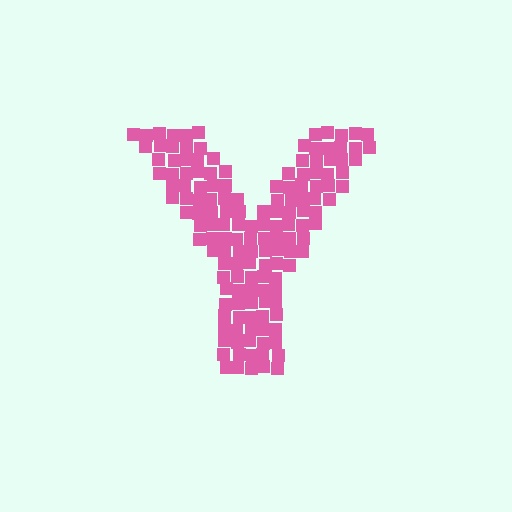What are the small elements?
The small elements are squares.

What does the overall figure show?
The overall figure shows the letter Y.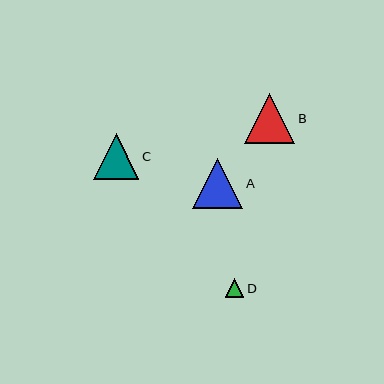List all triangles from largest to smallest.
From largest to smallest: A, B, C, D.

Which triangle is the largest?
Triangle A is the largest with a size of approximately 51 pixels.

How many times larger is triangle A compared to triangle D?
Triangle A is approximately 2.7 times the size of triangle D.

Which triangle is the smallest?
Triangle D is the smallest with a size of approximately 19 pixels.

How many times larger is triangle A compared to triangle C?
Triangle A is approximately 1.1 times the size of triangle C.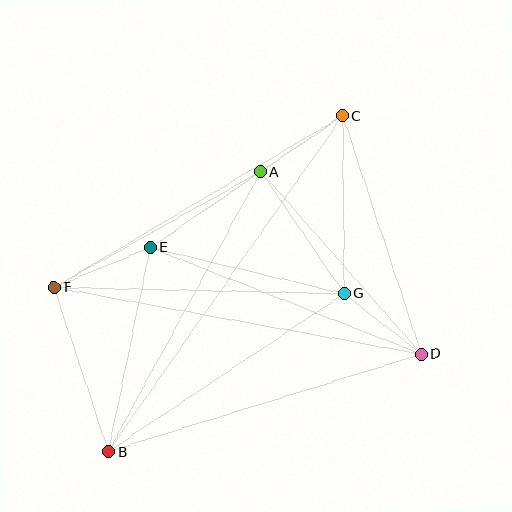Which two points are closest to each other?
Points D and G are closest to each other.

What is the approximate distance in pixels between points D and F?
The distance between D and F is approximately 373 pixels.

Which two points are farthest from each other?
Points B and C are farthest from each other.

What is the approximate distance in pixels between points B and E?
The distance between B and E is approximately 208 pixels.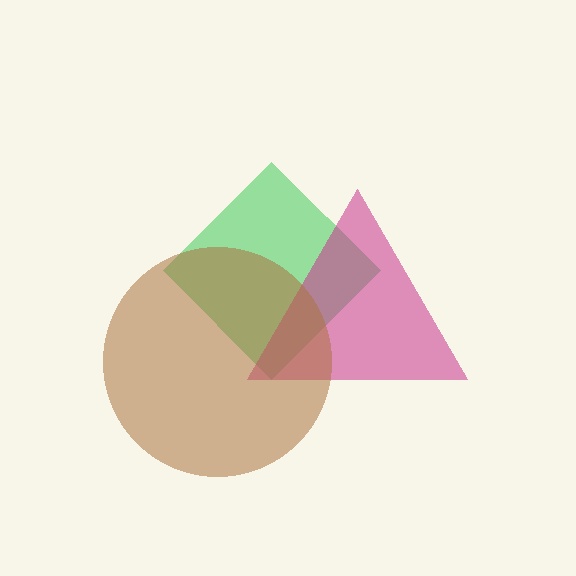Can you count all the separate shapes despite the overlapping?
Yes, there are 3 separate shapes.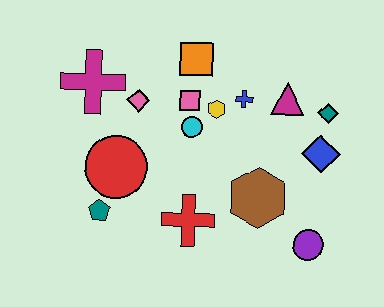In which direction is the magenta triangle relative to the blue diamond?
The magenta triangle is above the blue diamond.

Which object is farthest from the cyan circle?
The purple circle is farthest from the cyan circle.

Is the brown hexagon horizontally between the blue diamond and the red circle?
Yes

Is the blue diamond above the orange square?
No